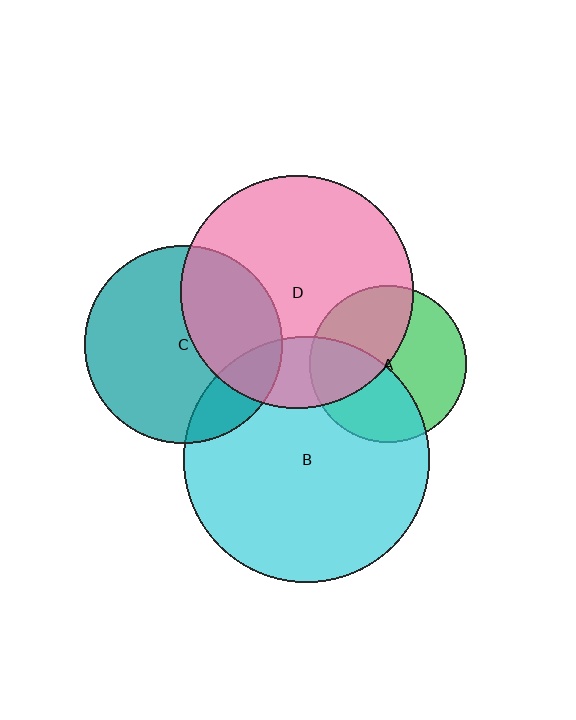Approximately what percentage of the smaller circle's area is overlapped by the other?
Approximately 40%.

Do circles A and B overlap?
Yes.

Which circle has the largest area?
Circle B (cyan).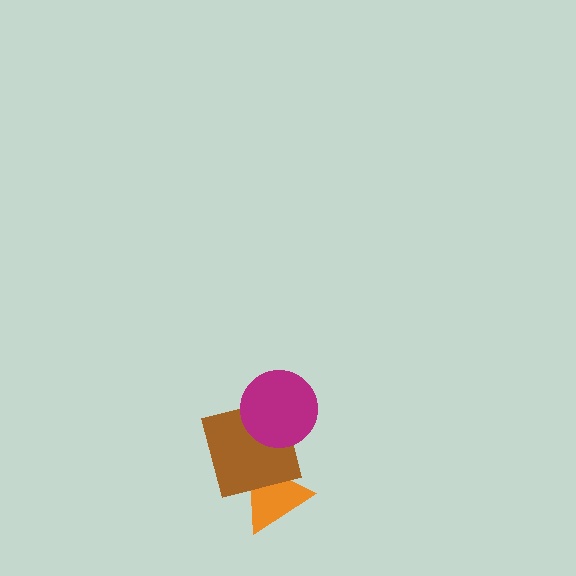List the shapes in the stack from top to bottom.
From top to bottom: the magenta circle, the brown square, the orange triangle.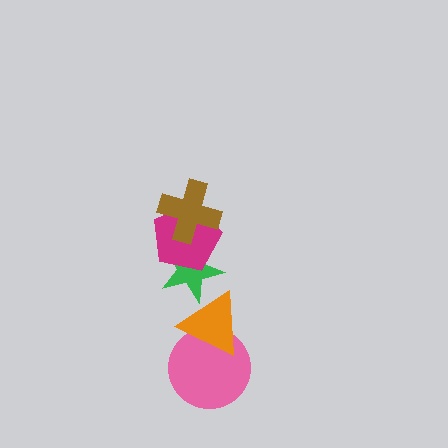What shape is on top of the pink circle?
The orange triangle is on top of the pink circle.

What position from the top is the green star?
The green star is 3rd from the top.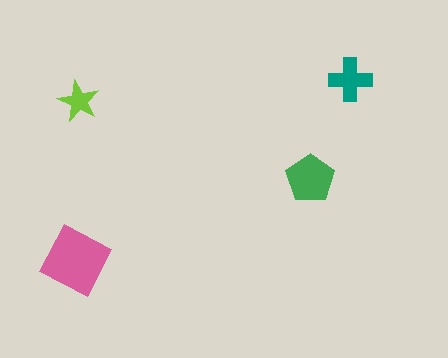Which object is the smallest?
The lime star.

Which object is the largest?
The pink square.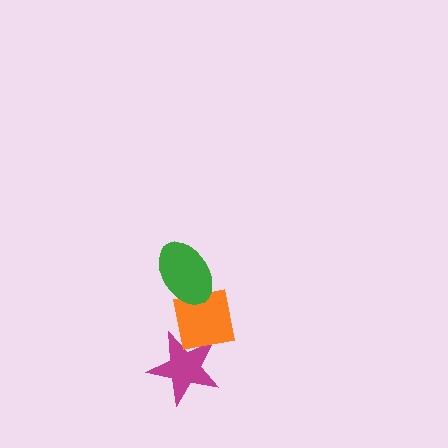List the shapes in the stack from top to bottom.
From top to bottom: the green ellipse, the orange square, the magenta star.